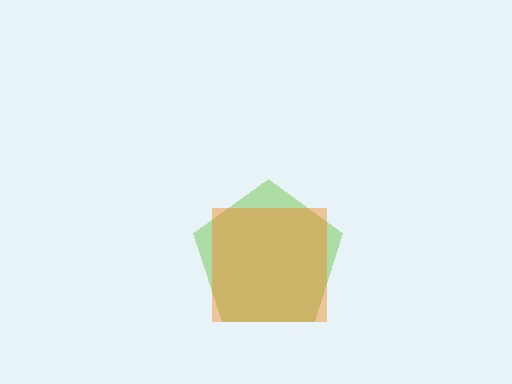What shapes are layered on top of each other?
The layered shapes are: a lime pentagon, an orange square.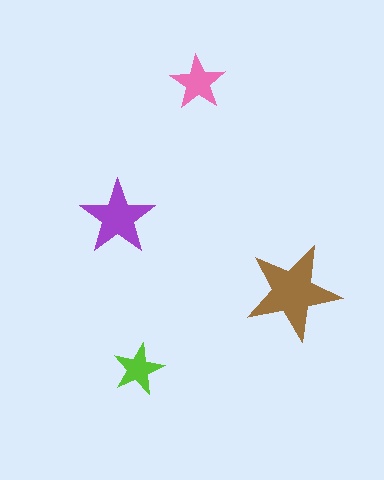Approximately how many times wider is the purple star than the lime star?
About 1.5 times wider.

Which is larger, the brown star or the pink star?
The brown one.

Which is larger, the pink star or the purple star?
The purple one.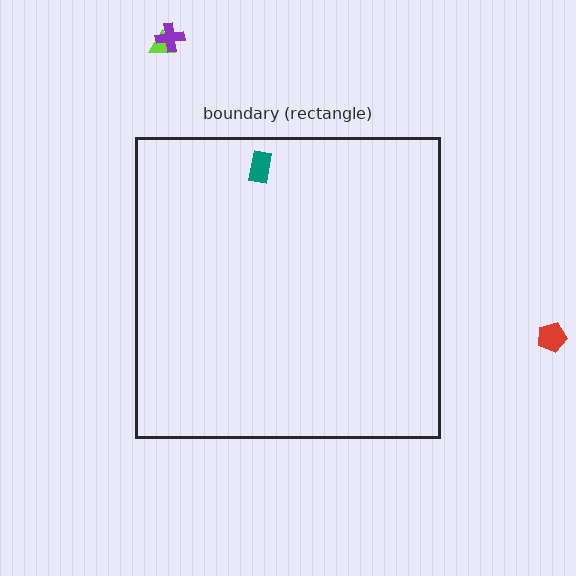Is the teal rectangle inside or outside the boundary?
Inside.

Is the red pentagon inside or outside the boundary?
Outside.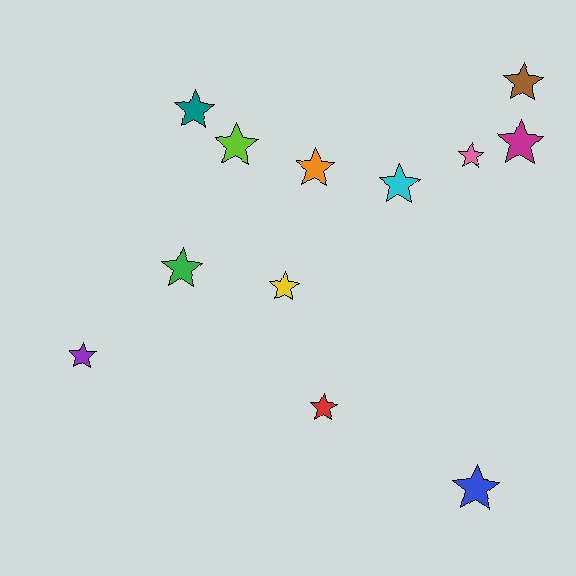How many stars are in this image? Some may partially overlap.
There are 12 stars.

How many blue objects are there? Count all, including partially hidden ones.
There is 1 blue object.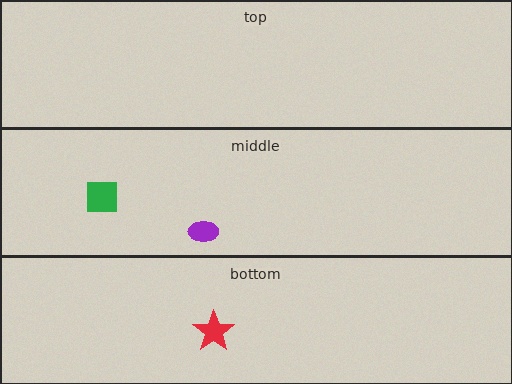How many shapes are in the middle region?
2.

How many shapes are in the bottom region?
1.